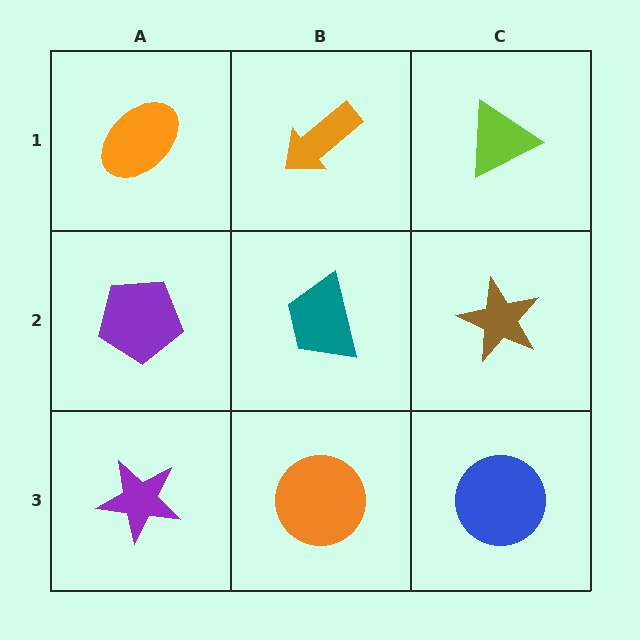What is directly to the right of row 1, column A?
An orange arrow.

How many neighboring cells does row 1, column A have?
2.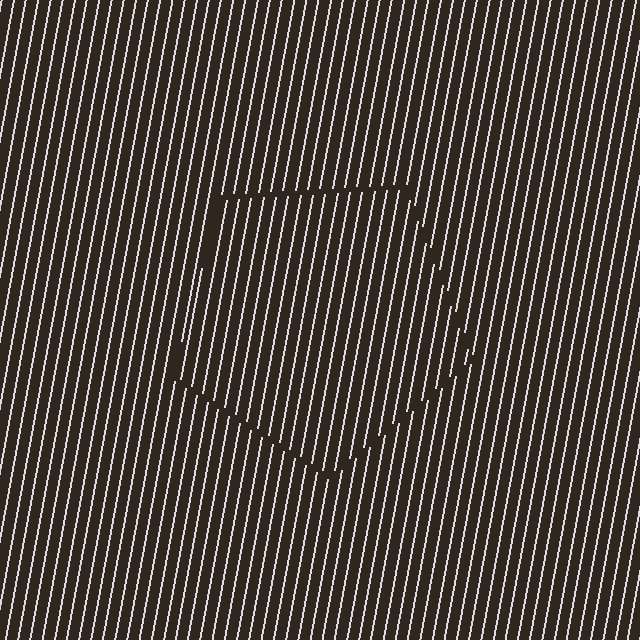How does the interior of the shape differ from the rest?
The interior of the shape contains the same grating, shifted by half a period — the contour is defined by the phase discontinuity where line-ends from the inner and outer gratings abut.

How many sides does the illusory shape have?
5 sides — the line-ends trace a pentagon.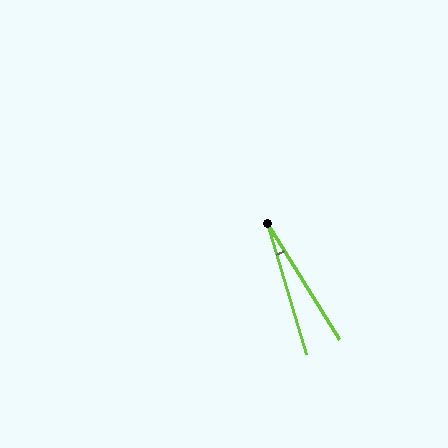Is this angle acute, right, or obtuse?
It is acute.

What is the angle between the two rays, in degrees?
Approximately 15 degrees.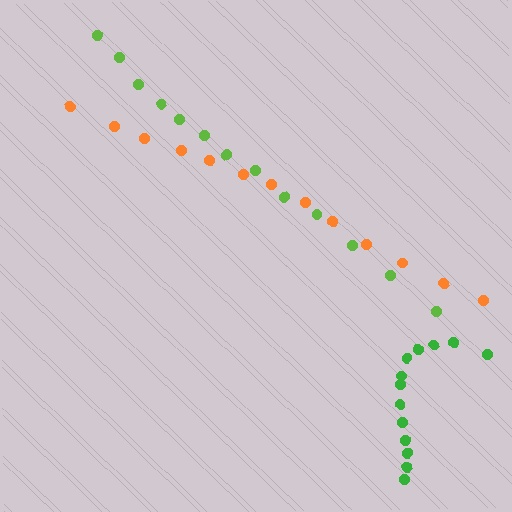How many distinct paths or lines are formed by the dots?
There are 3 distinct paths.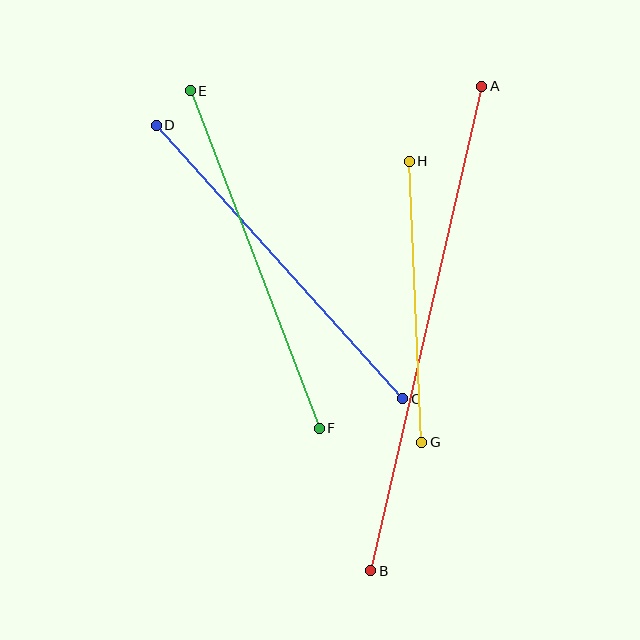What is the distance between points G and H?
The distance is approximately 281 pixels.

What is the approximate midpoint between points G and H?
The midpoint is at approximately (415, 302) pixels.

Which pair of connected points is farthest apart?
Points A and B are farthest apart.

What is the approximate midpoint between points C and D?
The midpoint is at approximately (280, 262) pixels.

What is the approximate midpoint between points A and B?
The midpoint is at approximately (426, 328) pixels.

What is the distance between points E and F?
The distance is approximately 361 pixels.